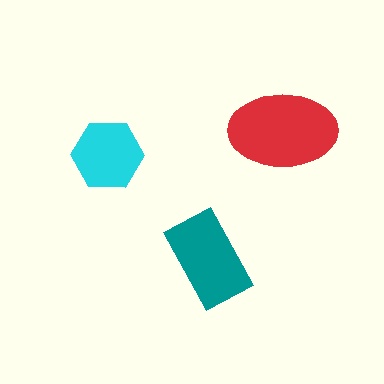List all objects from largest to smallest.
The red ellipse, the teal rectangle, the cyan hexagon.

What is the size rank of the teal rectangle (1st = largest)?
2nd.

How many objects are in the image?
There are 3 objects in the image.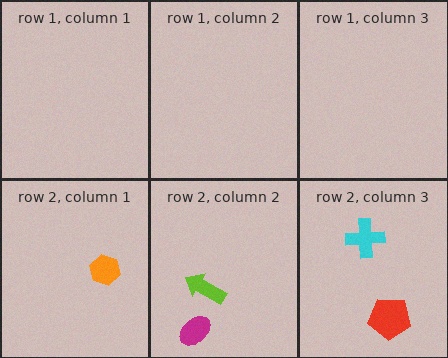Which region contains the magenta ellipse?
The row 2, column 2 region.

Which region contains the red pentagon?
The row 2, column 3 region.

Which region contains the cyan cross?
The row 2, column 3 region.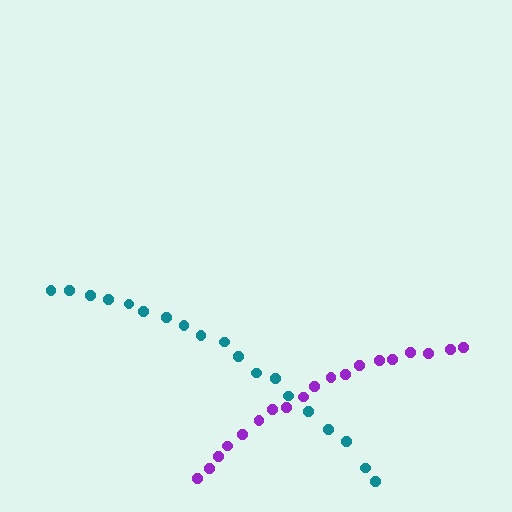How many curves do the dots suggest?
There are 2 distinct paths.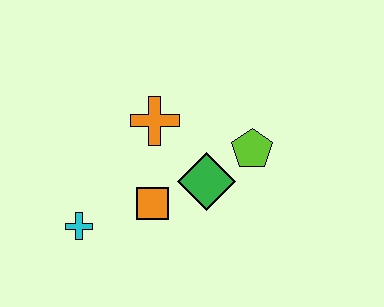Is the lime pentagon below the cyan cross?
No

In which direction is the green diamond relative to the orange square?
The green diamond is to the right of the orange square.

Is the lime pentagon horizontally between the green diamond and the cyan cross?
No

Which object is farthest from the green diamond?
The cyan cross is farthest from the green diamond.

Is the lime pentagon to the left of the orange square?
No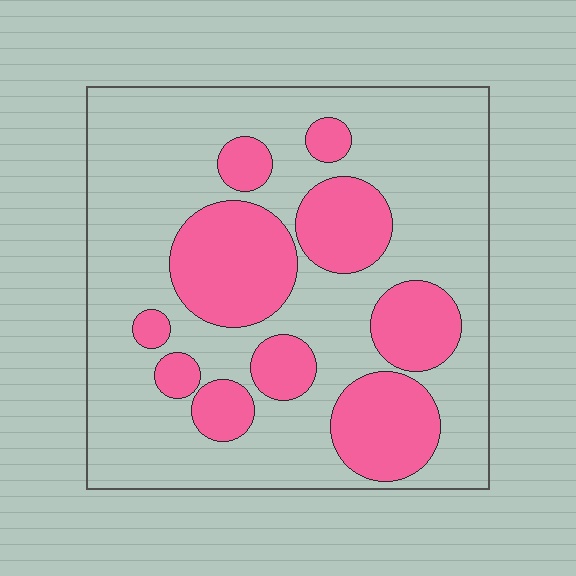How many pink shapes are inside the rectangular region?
10.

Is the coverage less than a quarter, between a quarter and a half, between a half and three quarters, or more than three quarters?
Between a quarter and a half.